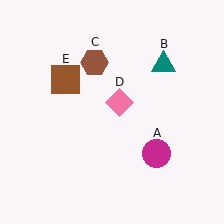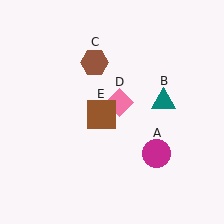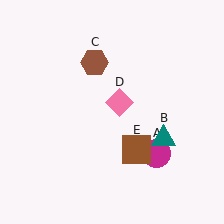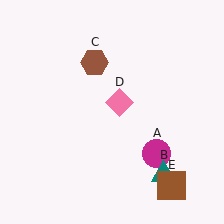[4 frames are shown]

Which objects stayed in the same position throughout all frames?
Magenta circle (object A) and brown hexagon (object C) and pink diamond (object D) remained stationary.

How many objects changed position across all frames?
2 objects changed position: teal triangle (object B), brown square (object E).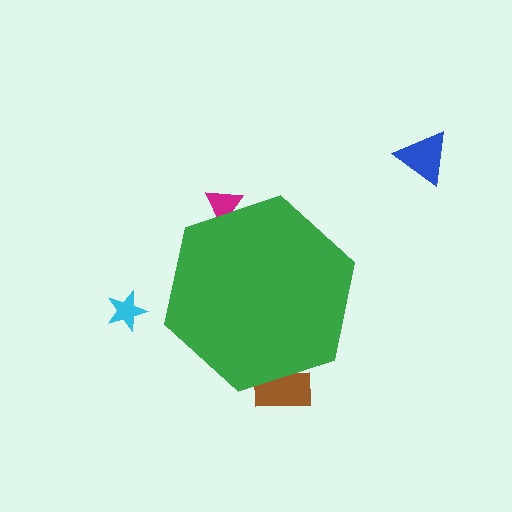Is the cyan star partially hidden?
No, the cyan star is fully visible.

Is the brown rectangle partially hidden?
Yes, the brown rectangle is partially hidden behind the green hexagon.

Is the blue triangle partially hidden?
No, the blue triangle is fully visible.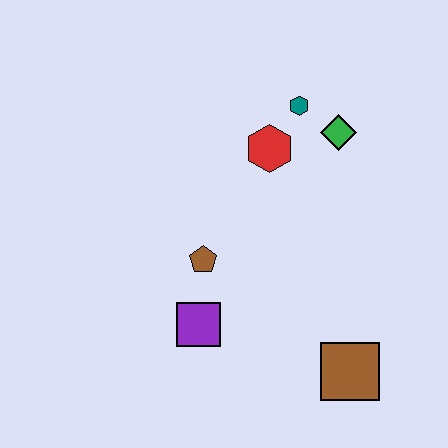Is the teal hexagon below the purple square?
No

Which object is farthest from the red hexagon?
The brown square is farthest from the red hexagon.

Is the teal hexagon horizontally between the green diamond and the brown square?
No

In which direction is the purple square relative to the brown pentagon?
The purple square is below the brown pentagon.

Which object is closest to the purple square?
The brown pentagon is closest to the purple square.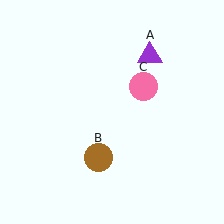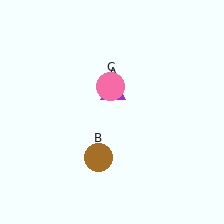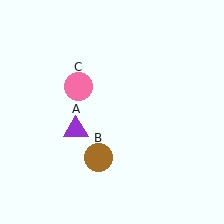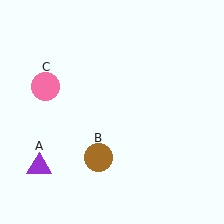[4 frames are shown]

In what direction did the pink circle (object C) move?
The pink circle (object C) moved left.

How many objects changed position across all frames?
2 objects changed position: purple triangle (object A), pink circle (object C).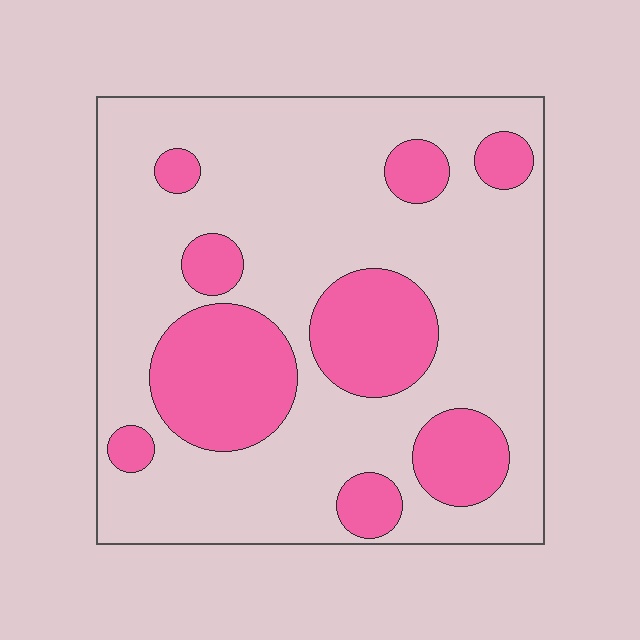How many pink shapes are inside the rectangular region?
9.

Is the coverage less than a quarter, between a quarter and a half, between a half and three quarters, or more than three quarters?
Between a quarter and a half.